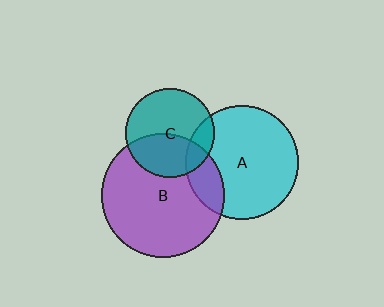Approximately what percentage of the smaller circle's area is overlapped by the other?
Approximately 40%.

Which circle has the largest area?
Circle B (purple).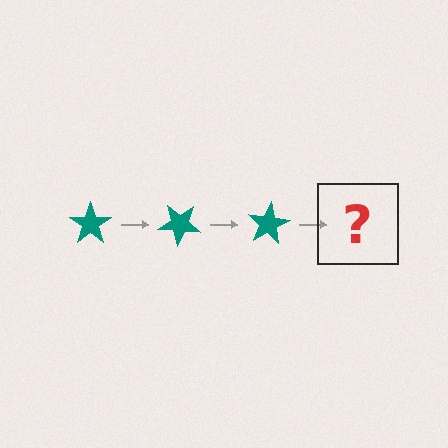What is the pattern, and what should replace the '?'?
The pattern is that the star rotates 40 degrees each step. The '?' should be a teal star rotated 120 degrees.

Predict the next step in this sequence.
The next step is a teal star rotated 120 degrees.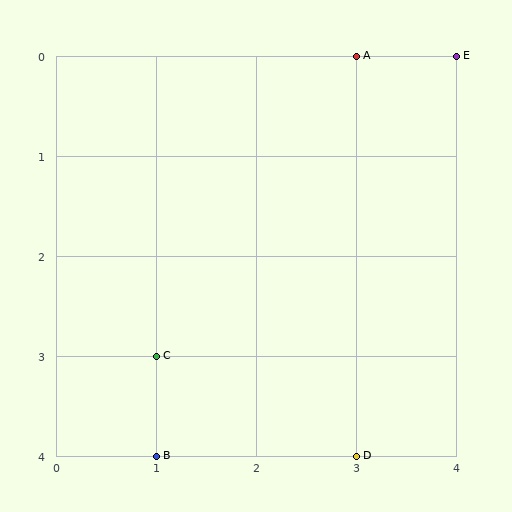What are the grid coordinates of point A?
Point A is at grid coordinates (3, 0).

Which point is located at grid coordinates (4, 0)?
Point E is at (4, 0).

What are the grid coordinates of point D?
Point D is at grid coordinates (3, 4).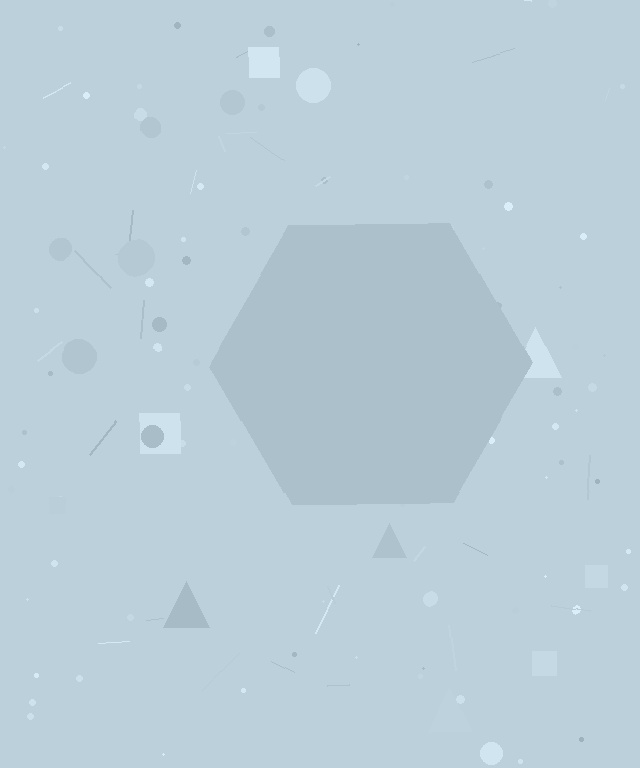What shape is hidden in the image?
A hexagon is hidden in the image.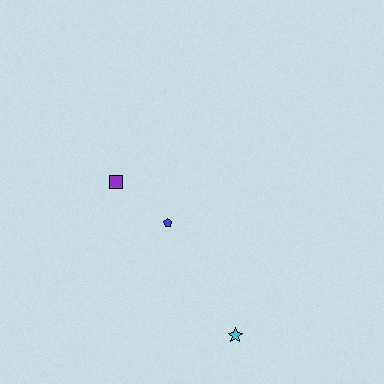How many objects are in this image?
There are 3 objects.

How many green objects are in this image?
There are no green objects.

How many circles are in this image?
There are no circles.